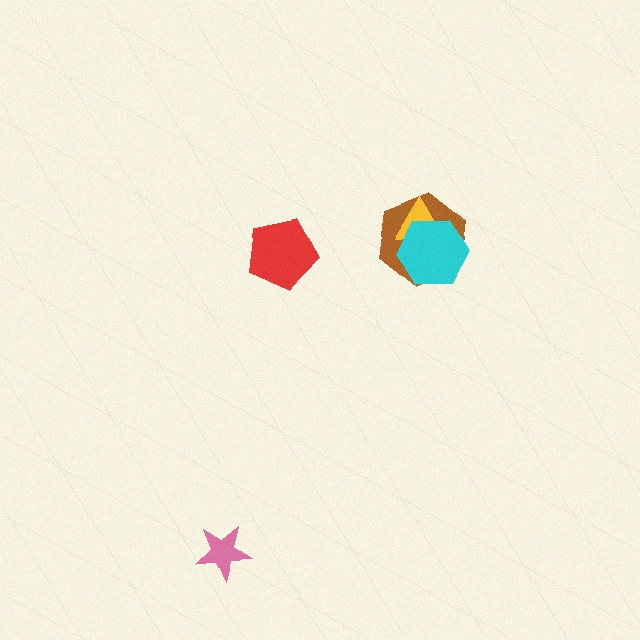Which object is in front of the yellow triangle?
The cyan hexagon is in front of the yellow triangle.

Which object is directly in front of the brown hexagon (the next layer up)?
The yellow triangle is directly in front of the brown hexagon.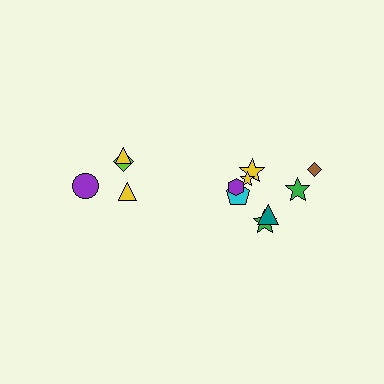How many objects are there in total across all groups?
There are 12 objects.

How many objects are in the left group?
There are 4 objects.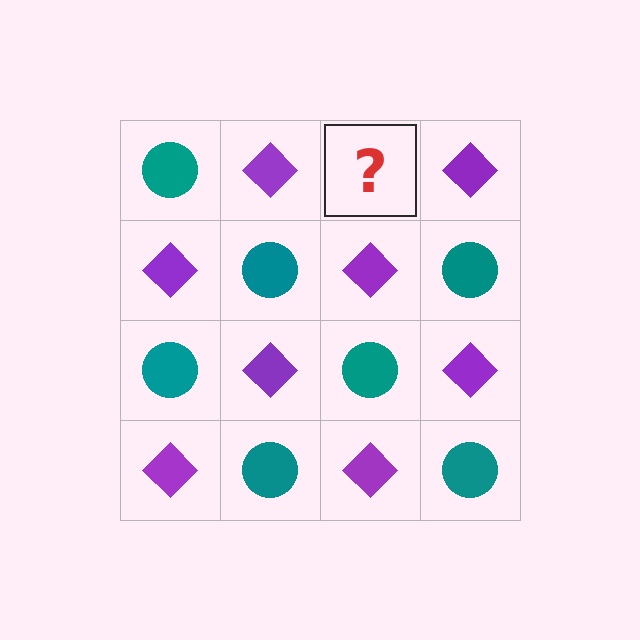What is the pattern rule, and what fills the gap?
The rule is that it alternates teal circle and purple diamond in a checkerboard pattern. The gap should be filled with a teal circle.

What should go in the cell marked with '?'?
The missing cell should contain a teal circle.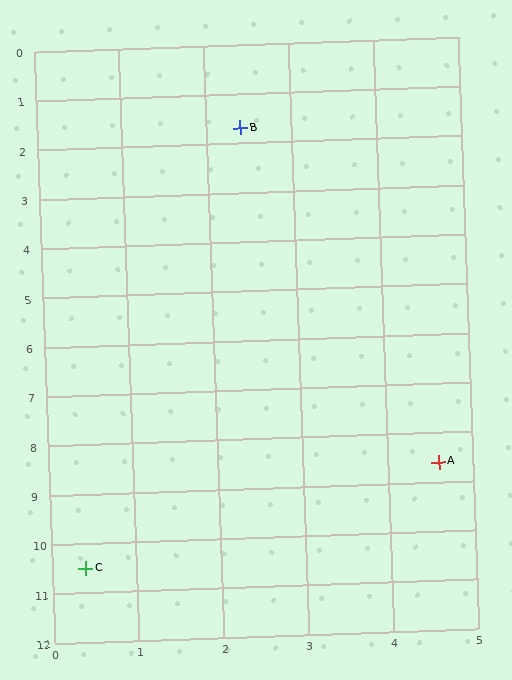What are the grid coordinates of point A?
Point A is at approximately (4.6, 8.6).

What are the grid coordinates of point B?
Point B is at approximately (2.4, 1.7).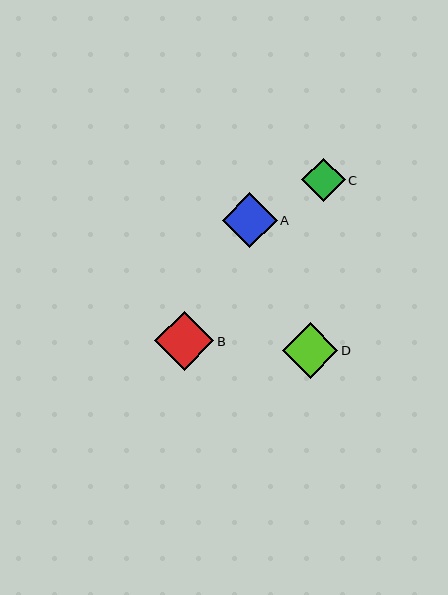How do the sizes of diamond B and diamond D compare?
Diamond B and diamond D are approximately the same size.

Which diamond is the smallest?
Diamond C is the smallest with a size of approximately 44 pixels.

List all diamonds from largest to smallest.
From largest to smallest: B, D, A, C.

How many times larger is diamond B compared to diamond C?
Diamond B is approximately 1.4 times the size of diamond C.